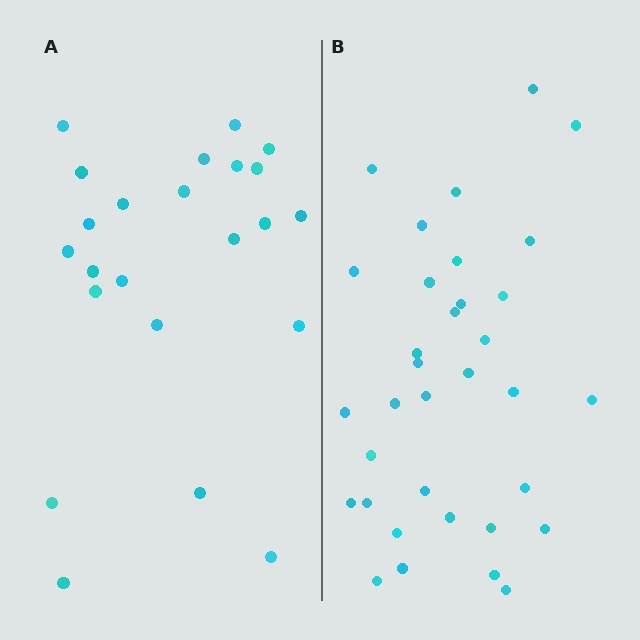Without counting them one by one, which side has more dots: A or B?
Region B (the right region) has more dots.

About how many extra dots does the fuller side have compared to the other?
Region B has roughly 12 or so more dots than region A.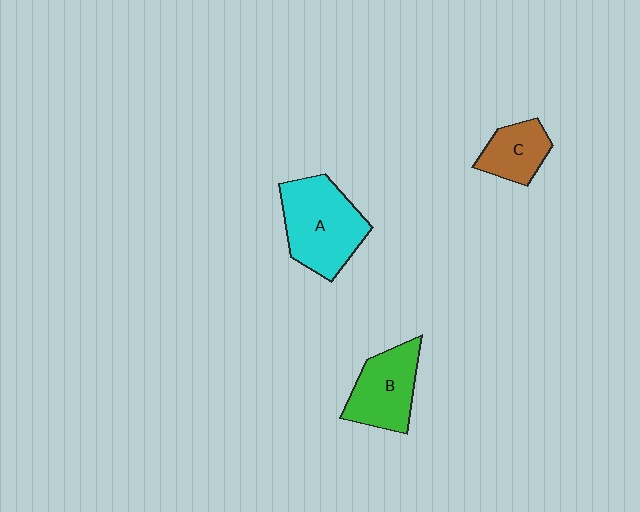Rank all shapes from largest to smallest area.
From largest to smallest: A (cyan), B (green), C (brown).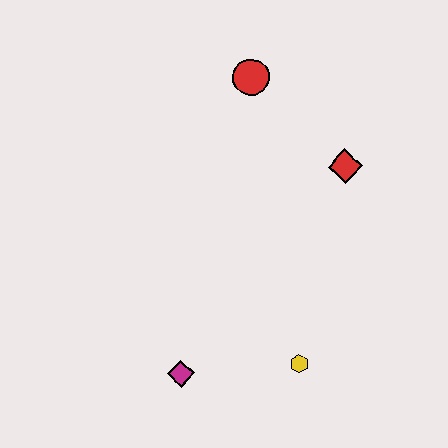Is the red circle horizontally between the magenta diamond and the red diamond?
Yes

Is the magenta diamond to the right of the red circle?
No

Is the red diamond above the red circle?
No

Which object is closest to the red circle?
The red diamond is closest to the red circle.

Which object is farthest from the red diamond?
The magenta diamond is farthest from the red diamond.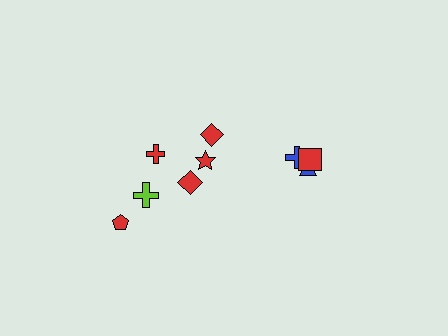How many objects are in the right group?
There are 3 objects.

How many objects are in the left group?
There are 6 objects.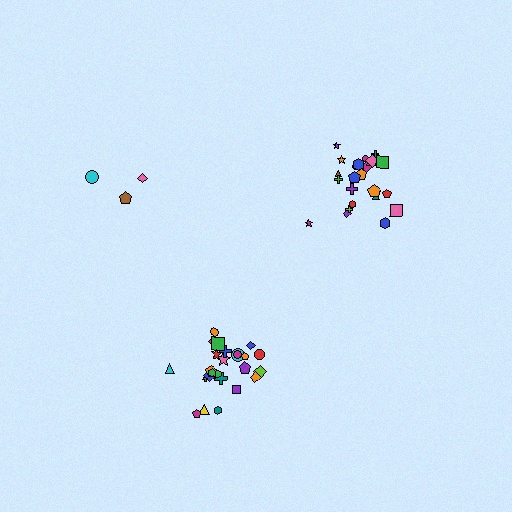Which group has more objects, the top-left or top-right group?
The top-right group.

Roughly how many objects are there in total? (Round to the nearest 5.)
Roughly 55 objects in total.